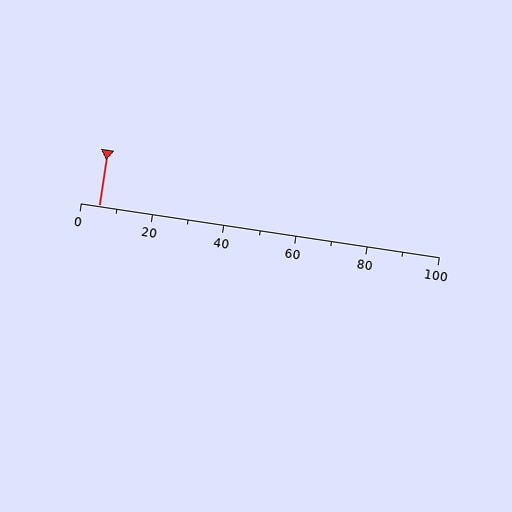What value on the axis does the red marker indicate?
The marker indicates approximately 5.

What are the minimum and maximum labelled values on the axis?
The axis runs from 0 to 100.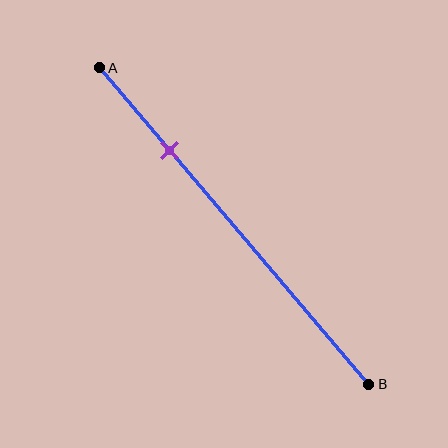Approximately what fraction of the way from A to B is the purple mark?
The purple mark is approximately 25% of the way from A to B.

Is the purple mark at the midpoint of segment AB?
No, the mark is at about 25% from A, not at the 50% midpoint.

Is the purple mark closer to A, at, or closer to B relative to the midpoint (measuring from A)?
The purple mark is closer to point A than the midpoint of segment AB.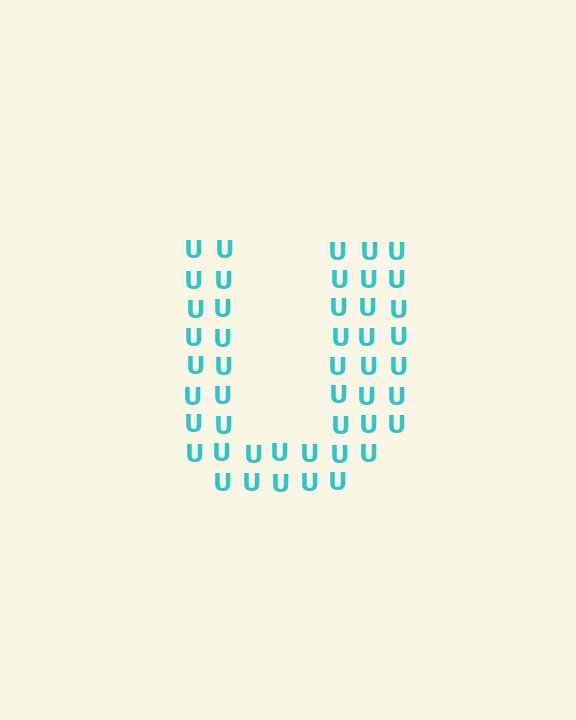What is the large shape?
The large shape is the letter U.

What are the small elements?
The small elements are letter U's.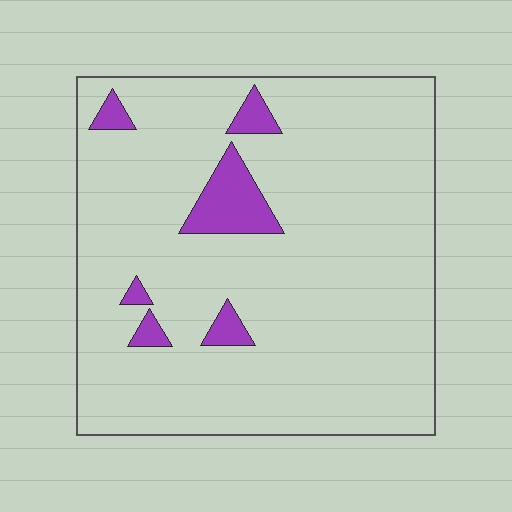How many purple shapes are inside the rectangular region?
6.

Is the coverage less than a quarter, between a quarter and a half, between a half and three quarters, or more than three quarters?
Less than a quarter.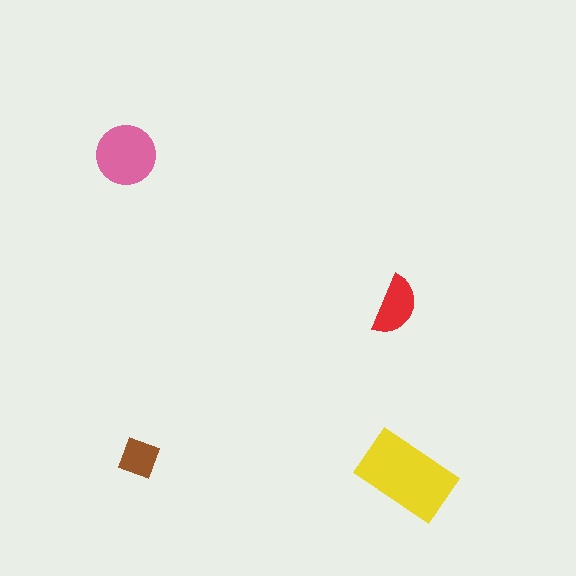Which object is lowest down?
The yellow rectangle is bottommost.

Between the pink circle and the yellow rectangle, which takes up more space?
The yellow rectangle.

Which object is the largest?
The yellow rectangle.